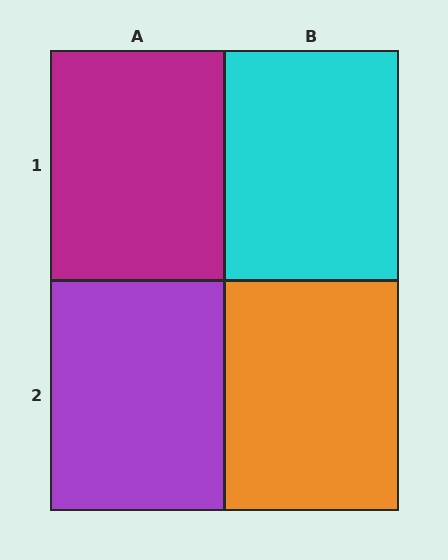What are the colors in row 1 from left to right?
Magenta, cyan.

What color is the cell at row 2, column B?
Orange.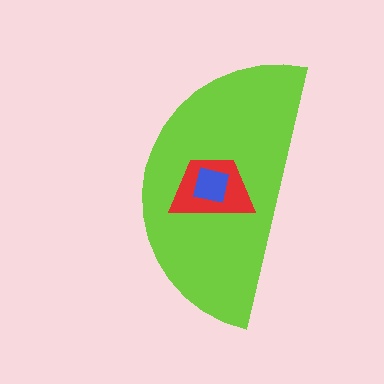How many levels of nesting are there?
3.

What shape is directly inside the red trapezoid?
The blue square.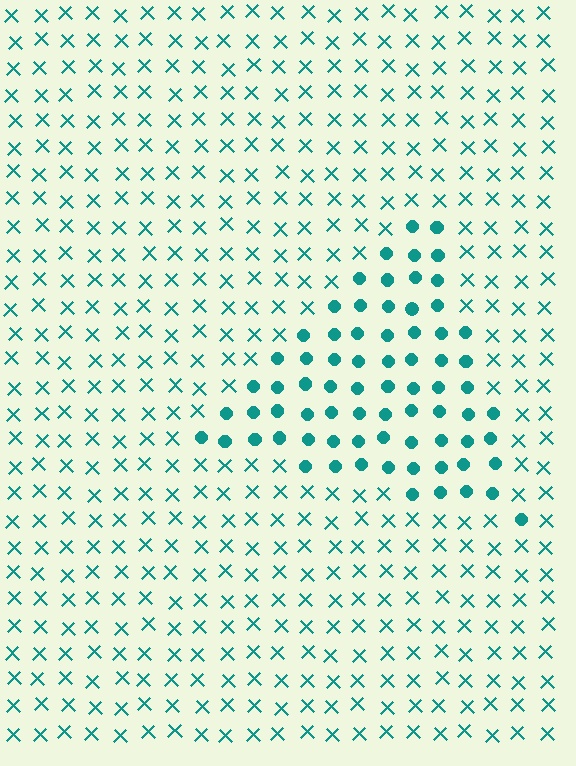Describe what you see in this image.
The image is filled with small teal elements arranged in a uniform grid. A triangle-shaped region contains circles, while the surrounding area contains X marks. The boundary is defined purely by the change in element shape.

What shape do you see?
I see a triangle.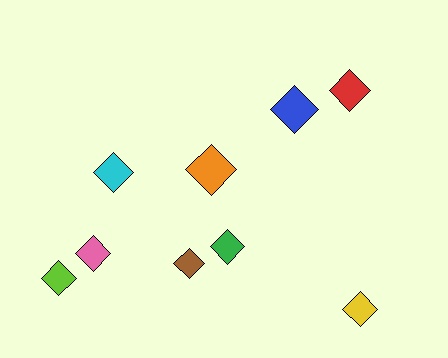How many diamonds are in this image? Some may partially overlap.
There are 9 diamonds.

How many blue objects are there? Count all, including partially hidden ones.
There is 1 blue object.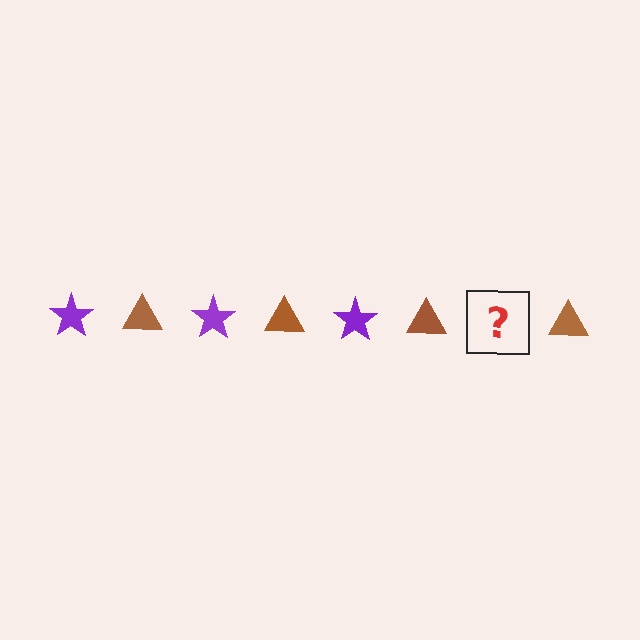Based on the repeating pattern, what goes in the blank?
The blank should be a purple star.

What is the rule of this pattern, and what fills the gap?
The rule is that the pattern alternates between purple star and brown triangle. The gap should be filled with a purple star.